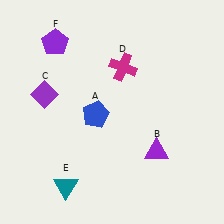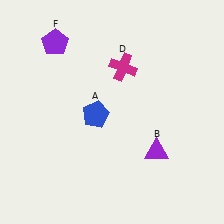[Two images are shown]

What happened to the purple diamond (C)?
The purple diamond (C) was removed in Image 2. It was in the top-left area of Image 1.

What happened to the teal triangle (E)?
The teal triangle (E) was removed in Image 2. It was in the bottom-left area of Image 1.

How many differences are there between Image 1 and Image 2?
There are 2 differences between the two images.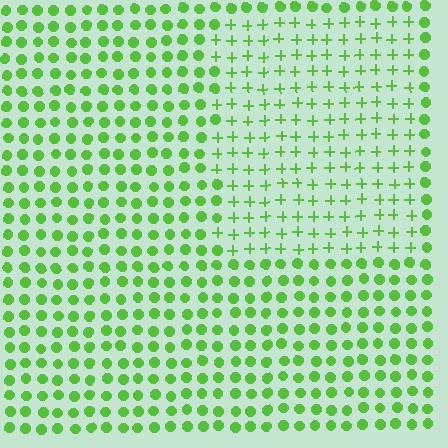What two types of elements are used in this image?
The image uses plus signs inside the rectangle region and circles outside it.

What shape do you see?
I see a rectangle.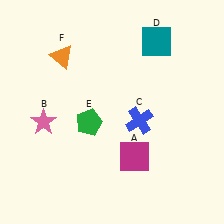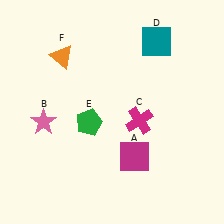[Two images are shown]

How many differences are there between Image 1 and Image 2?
There is 1 difference between the two images.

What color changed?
The cross (C) changed from blue in Image 1 to magenta in Image 2.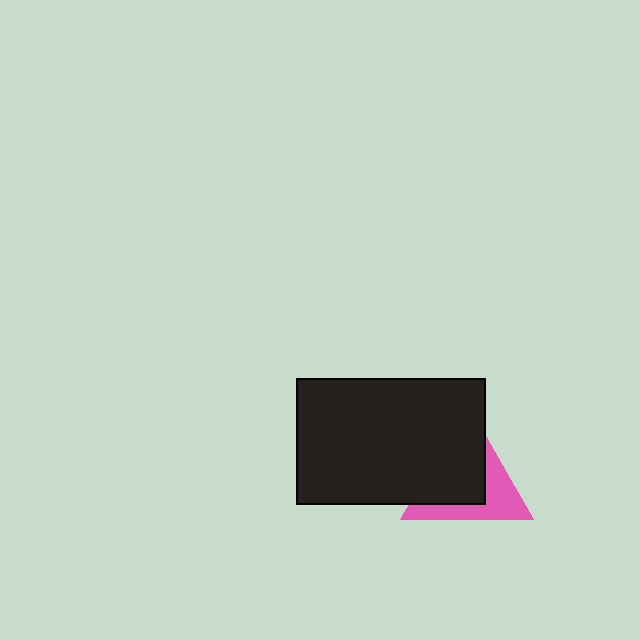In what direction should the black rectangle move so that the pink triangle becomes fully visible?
The black rectangle should move toward the upper-left. That is the shortest direction to clear the overlap and leave the pink triangle fully visible.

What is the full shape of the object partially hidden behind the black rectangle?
The partially hidden object is a pink triangle.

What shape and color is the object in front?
The object in front is a black rectangle.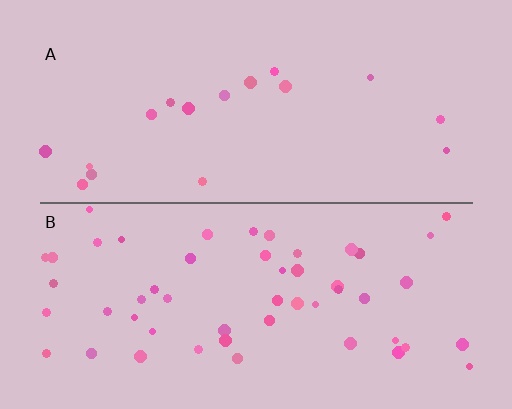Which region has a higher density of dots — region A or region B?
B (the bottom).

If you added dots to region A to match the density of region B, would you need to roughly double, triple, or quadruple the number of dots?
Approximately triple.